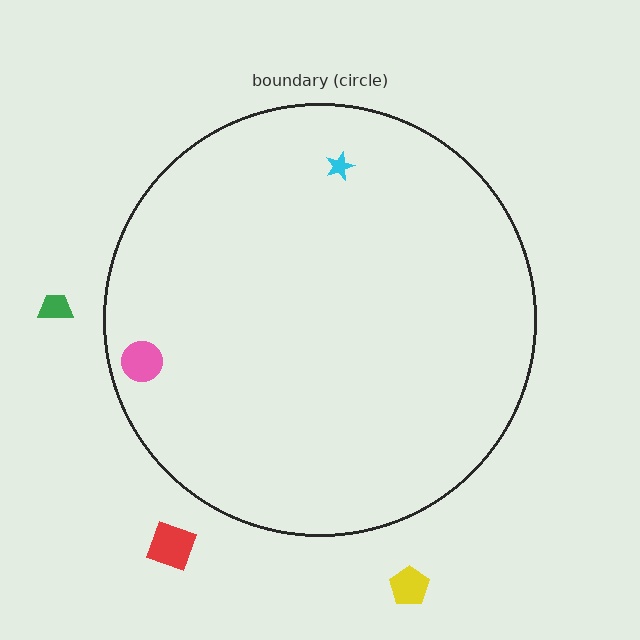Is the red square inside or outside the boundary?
Outside.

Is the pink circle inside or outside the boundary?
Inside.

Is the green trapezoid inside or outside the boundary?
Outside.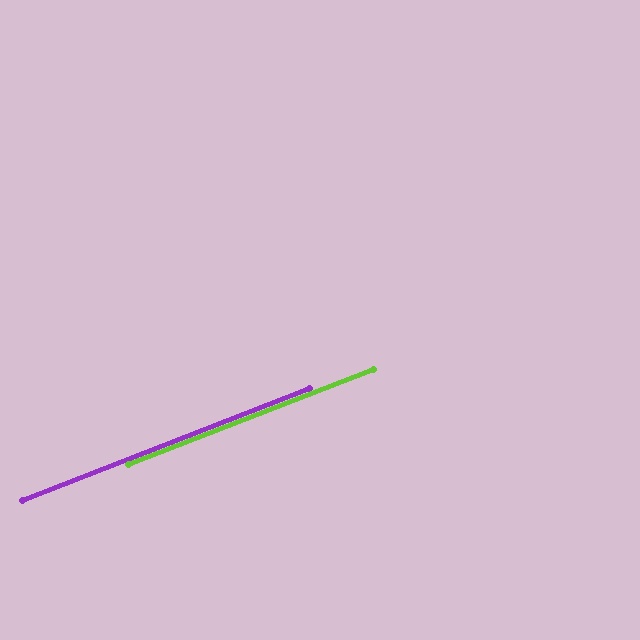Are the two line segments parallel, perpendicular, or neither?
Parallel — their directions differ by only 0.1°.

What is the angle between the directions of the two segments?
Approximately 0 degrees.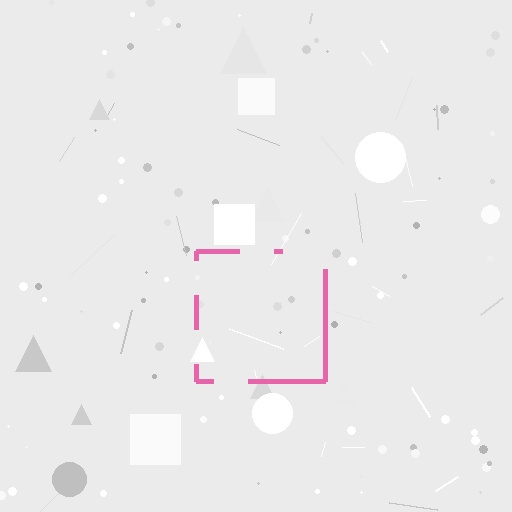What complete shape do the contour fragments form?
The contour fragments form a square.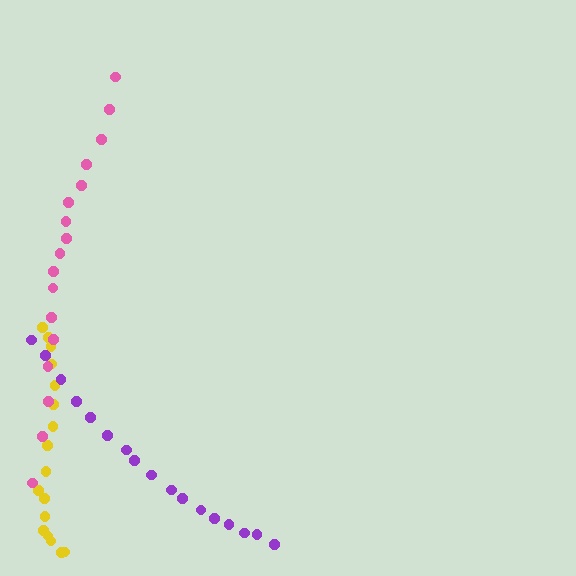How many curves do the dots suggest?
There are 3 distinct paths.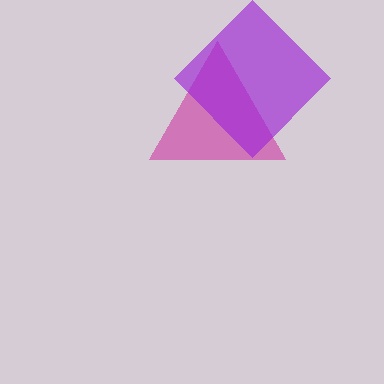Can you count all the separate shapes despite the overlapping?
Yes, there are 2 separate shapes.